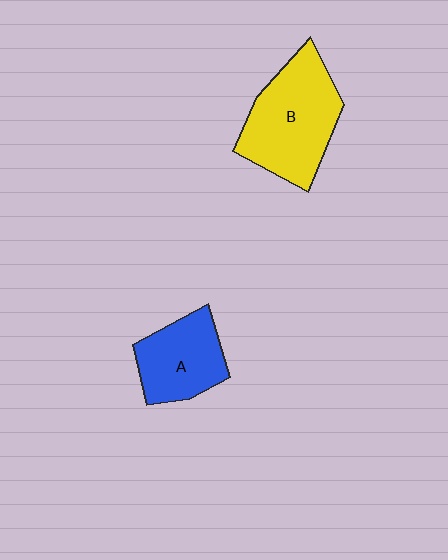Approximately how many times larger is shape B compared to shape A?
Approximately 1.5 times.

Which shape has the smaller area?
Shape A (blue).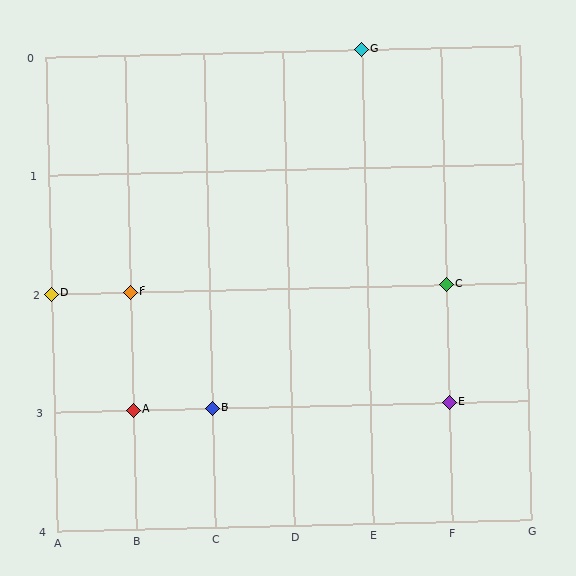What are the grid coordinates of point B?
Point B is at grid coordinates (C, 3).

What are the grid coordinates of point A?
Point A is at grid coordinates (B, 3).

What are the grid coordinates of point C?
Point C is at grid coordinates (F, 2).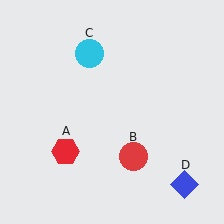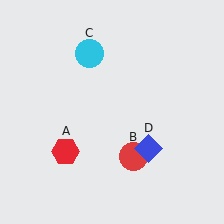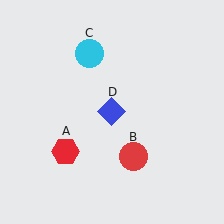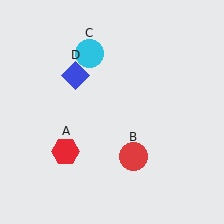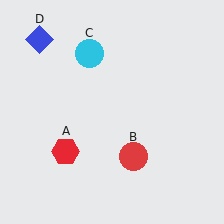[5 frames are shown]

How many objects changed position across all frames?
1 object changed position: blue diamond (object D).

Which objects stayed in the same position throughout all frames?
Red hexagon (object A) and red circle (object B) and cyan circle (object C) remained stationary.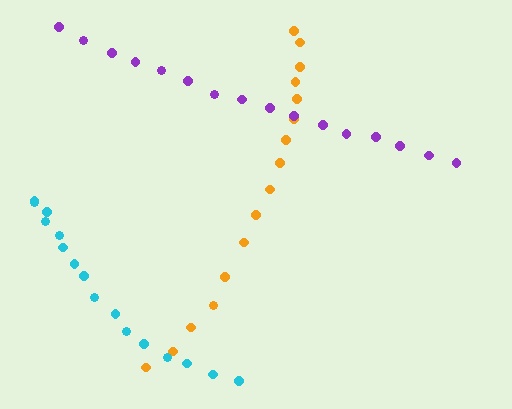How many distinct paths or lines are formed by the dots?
There are 3 distinct paths.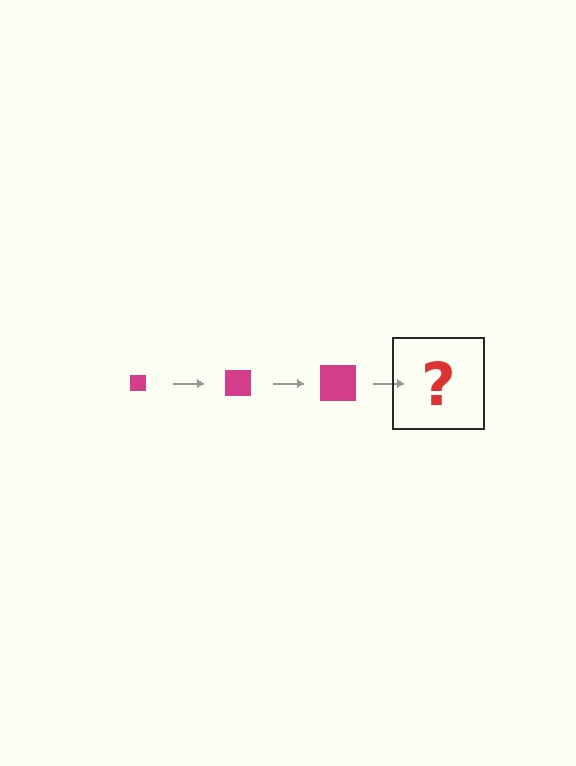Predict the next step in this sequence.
The next step is a magenta square, larger than the previous one.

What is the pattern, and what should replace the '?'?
The pattern is that the square gets progressively larger each step. The '?' should be a magenta square, larger than the previous one.